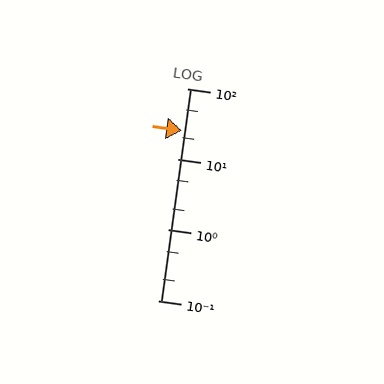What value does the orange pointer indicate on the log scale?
The pointer indicates approximately 25.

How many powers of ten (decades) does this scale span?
The scale spans 3 decades, from 0.1 to 100.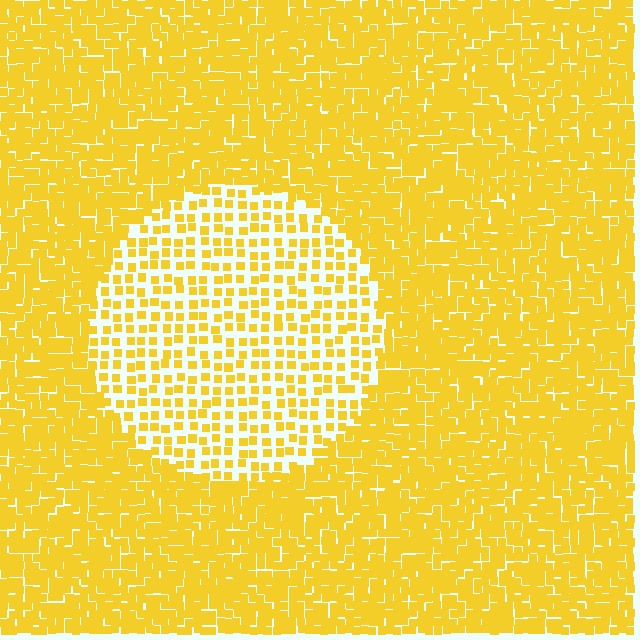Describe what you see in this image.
The image contains small yellow elements arranged at two different densities. A circle-shaped region is visible where the elements are less densely packed than the surrounding area.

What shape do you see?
I see a circle.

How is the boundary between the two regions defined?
The boundary is defined by a change in element density (approximately 2.4x ratio). All elements are the same color, size, and shape.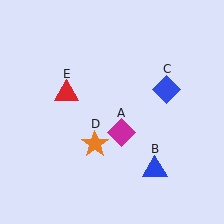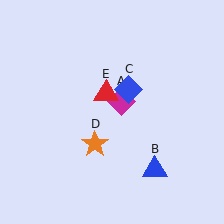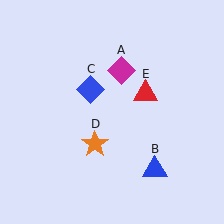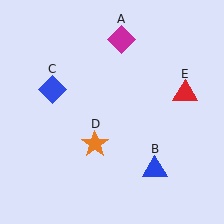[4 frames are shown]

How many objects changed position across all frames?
3 objects changed position: magenta diamond (object A), blue diamond (object C), red triangle (object E).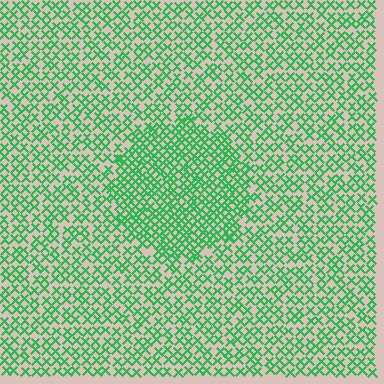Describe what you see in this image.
The image contains small green elements arranged at two different densities. A circle-shaped region is visible where the elements are more densely packed than the surrounding area.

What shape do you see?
I see a circle.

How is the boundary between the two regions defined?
The boundary is defined by a change in element density (approximately 1.7x ratio). All elements are the same color, size, and shape.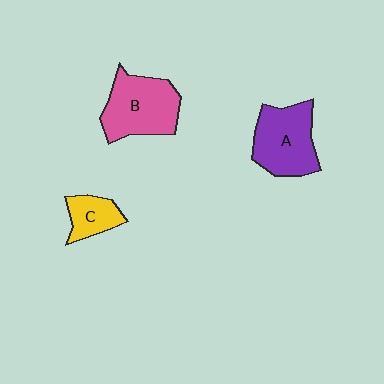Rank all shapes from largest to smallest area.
From largest to smallest: B (pink), A (purple), C (yellow).